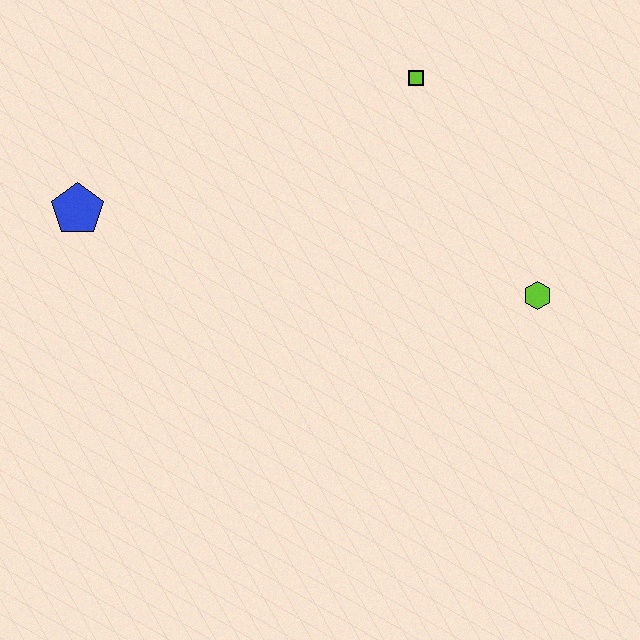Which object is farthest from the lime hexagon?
The blue pentagon is farthest from the lime hexagon.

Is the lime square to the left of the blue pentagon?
No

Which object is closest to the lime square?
The lime hexagon is closest to the lime square.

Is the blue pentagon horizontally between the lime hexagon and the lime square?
No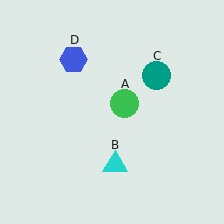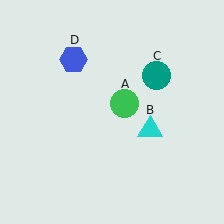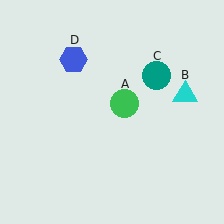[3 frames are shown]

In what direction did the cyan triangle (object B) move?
The cyan triangle (object B) moved up and to the right.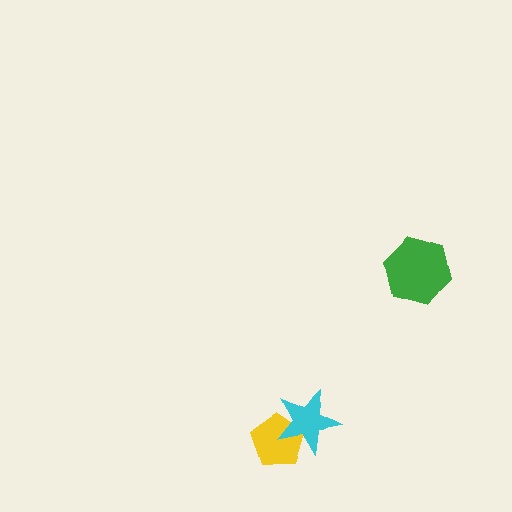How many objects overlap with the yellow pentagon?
1 object overlaps with the yellow pentagon.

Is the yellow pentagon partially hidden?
Yes, it is partially covered by another shape.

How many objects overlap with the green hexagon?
0 objects overlap with the green hexagon.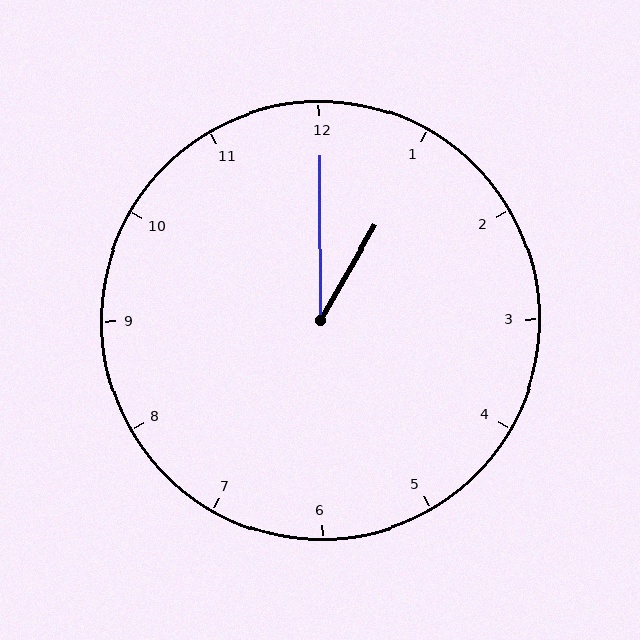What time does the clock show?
1:00.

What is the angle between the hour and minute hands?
Approximately 30 degrees.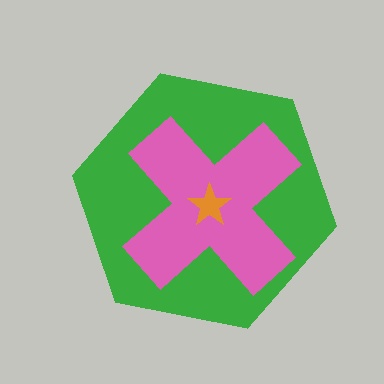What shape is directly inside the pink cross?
The orange star.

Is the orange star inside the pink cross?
Yes.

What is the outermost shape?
The green hexagon.